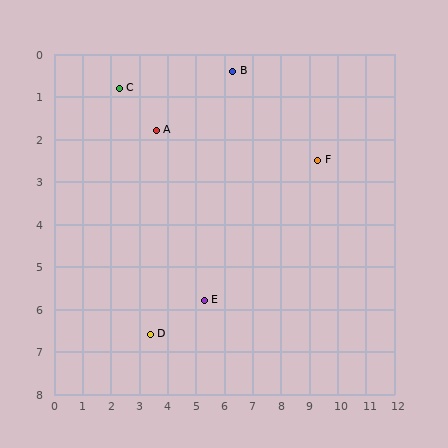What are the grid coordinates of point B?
Point B is at approximately (6.3, 0.4).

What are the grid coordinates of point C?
Point C is at approximately (2.3, 0.8).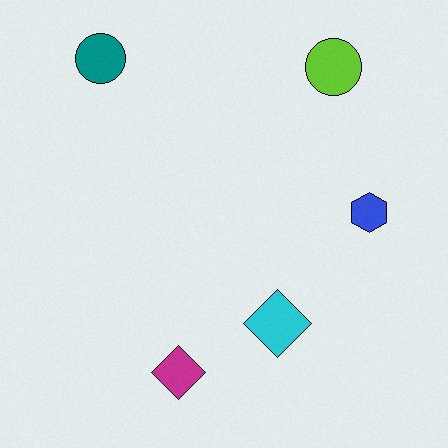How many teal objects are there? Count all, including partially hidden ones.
There is 1 teal object.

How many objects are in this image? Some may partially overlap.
There are 5 objects.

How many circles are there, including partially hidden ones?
There are 2 circles.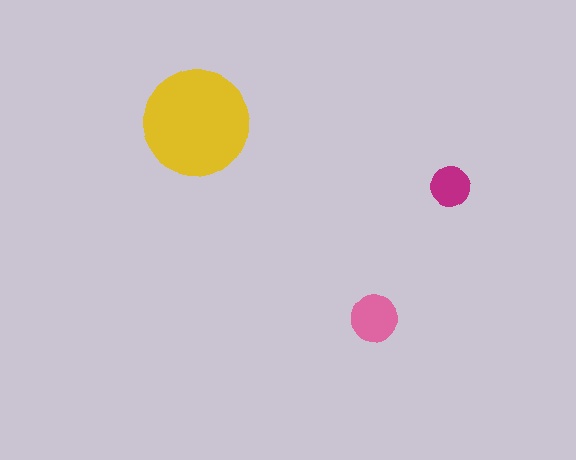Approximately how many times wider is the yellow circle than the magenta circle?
About 2.5 times wider.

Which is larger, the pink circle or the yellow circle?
The yellow one.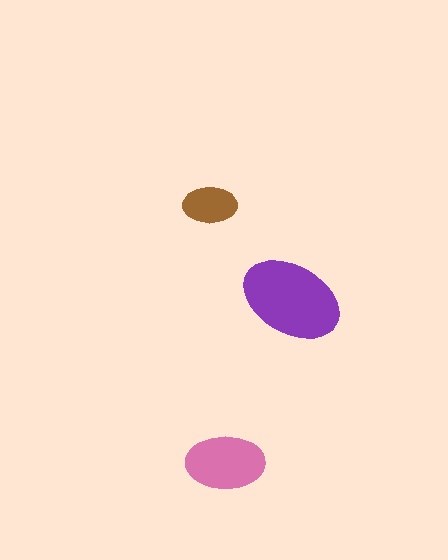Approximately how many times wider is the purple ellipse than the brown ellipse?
About 2 times wider.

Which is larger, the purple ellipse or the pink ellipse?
The purple one.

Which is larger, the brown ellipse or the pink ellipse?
The pink one.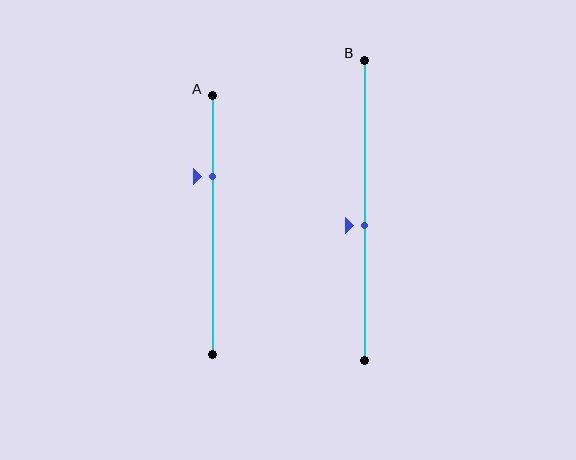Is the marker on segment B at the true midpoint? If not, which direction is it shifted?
No, the marker on segment B is shifted downward by about 5% of the segment length.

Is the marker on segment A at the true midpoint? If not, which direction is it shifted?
No, the marker on segment A is shifted upward by about 19% of the segment length.